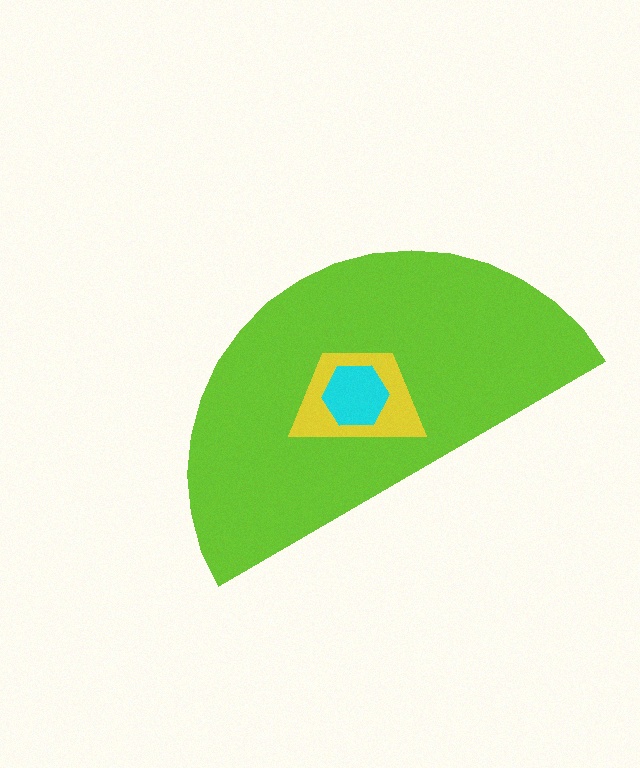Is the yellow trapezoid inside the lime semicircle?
Yes.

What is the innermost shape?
The cyan hexagon.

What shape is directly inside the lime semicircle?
The yellow trapezoid.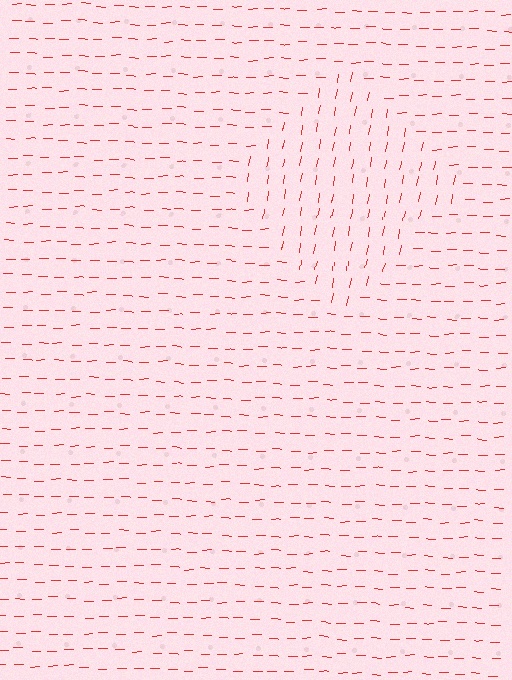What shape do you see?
I see a diamond.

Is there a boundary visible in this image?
Yes, there is a texture boundary formed by a change in line orientation.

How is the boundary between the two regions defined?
The boundary is defined purely by a change in line orientation (approximately 79 degrees difference). All lines are the same color and thickness.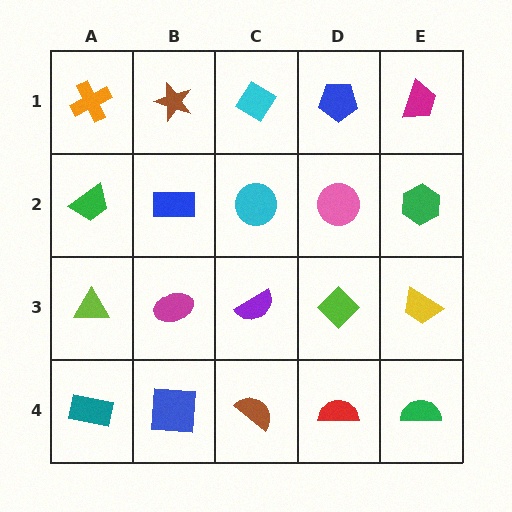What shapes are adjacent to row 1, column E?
A green hexagon (row 2, column E), a blue pentagon (row 1, column D).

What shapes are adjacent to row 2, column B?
A brown star (row 1, column B), a magenta ellipse (row 3, column B), a green trapezoid (row 2, column A), a cyan circle (row 2, column C).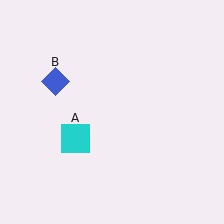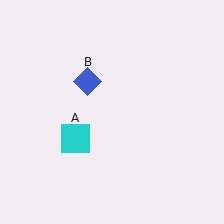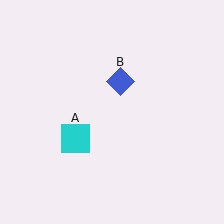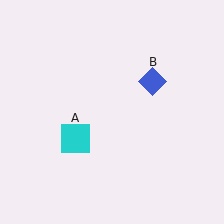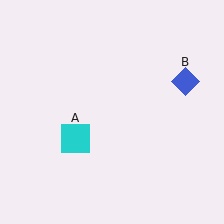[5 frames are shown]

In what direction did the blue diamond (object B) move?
The blue diamond (object B) moved right.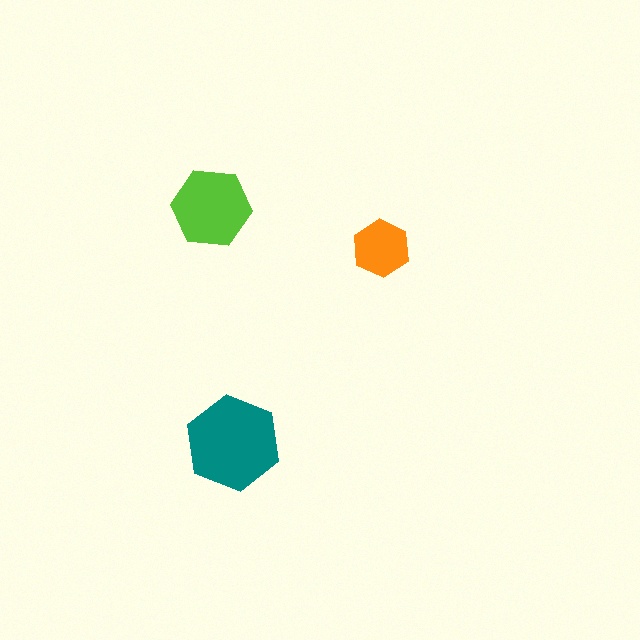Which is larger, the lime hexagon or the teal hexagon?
The teal one.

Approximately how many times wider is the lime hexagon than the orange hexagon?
About 1.5 times wider.